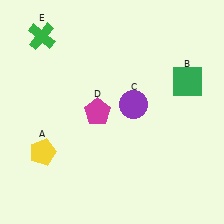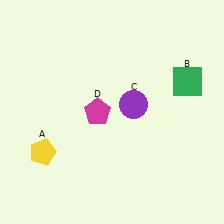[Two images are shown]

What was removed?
The green cross (E) was removed in Image 2.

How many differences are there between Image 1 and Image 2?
There is 1 difference between the two images.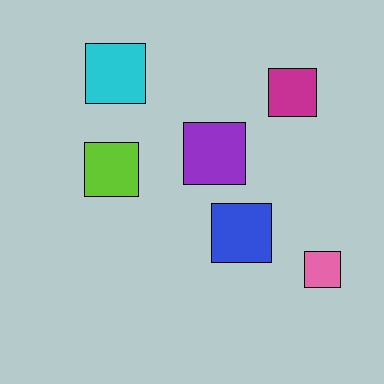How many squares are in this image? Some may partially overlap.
There are 6 squares.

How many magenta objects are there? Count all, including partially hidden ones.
There is 1 magenta object.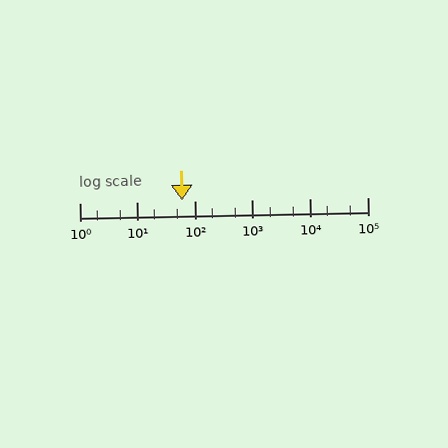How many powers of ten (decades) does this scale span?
The scale spans 5 decades, from 1 to 100000.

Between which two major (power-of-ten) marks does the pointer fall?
The pointer is between 10 and 100.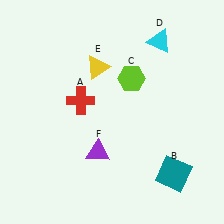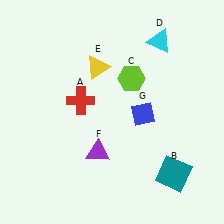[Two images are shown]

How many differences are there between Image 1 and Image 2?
There is 1 difference between the two images.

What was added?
A blue diamond (G) was added in Image 2.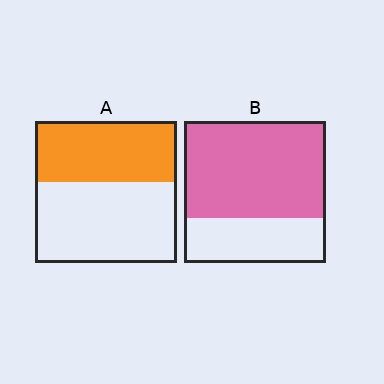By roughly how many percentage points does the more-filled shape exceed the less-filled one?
By roughly 25 percentage points (B over A).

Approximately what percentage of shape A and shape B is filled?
A is approximately 45% and B is approximately 70%.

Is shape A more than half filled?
No.